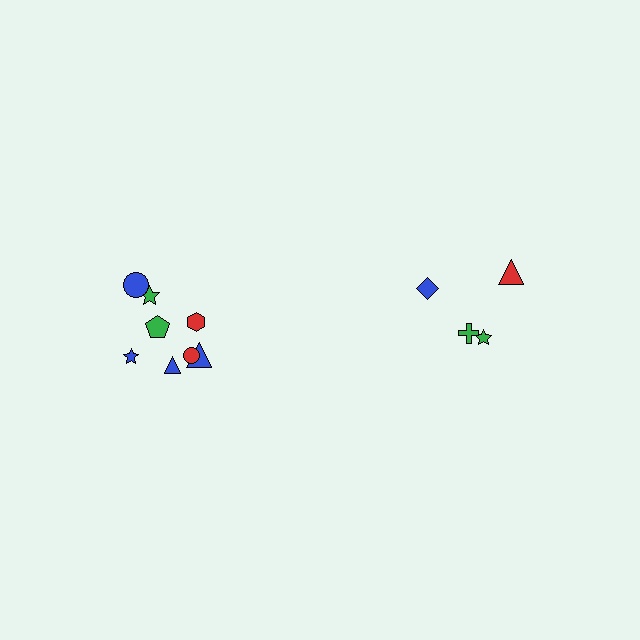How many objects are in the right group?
There are 4 objects.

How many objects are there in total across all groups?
There are 12 objects.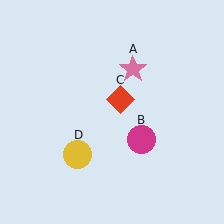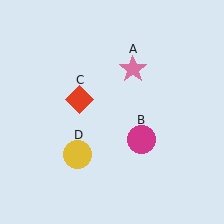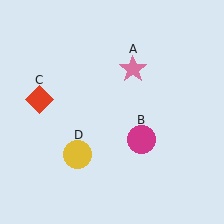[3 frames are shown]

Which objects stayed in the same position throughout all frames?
Pink star (object A) and magenta circle (object B) and yellow circle (object D) remained stationary.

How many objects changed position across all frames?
1 object changed position: red diamond (object C).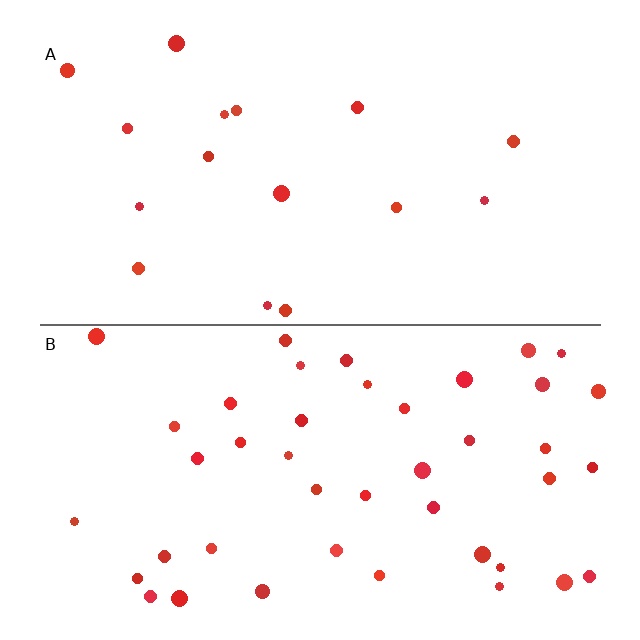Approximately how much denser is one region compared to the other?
Approximately 2.7× — region B over region A.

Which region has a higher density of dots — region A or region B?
B (the bottom).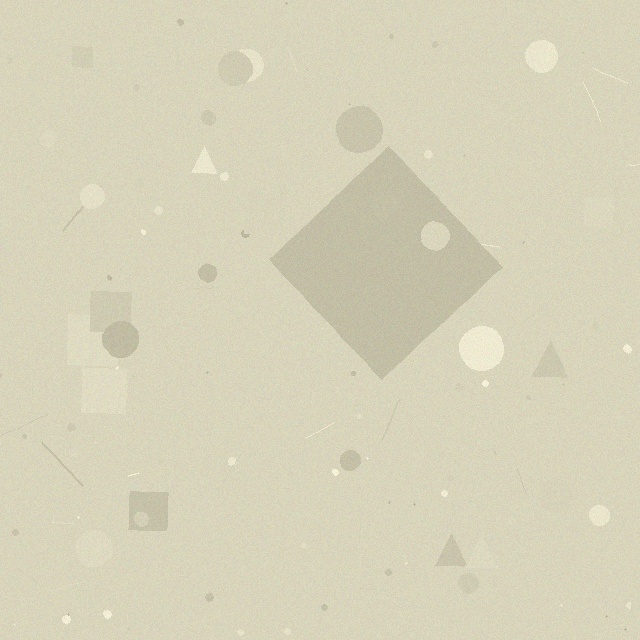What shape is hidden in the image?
A diamond is hidden in the image.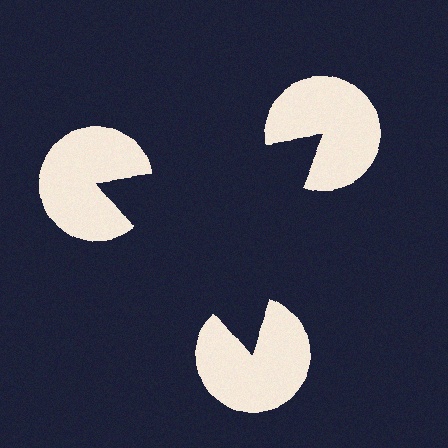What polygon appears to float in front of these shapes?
An illusory triangle — its edges are inferred from the aligned wedge cuts in the pac-man discs, not physically drawn.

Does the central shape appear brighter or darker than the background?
It typically appears slightly darker than the background, even though no actual brightness change is drawn.